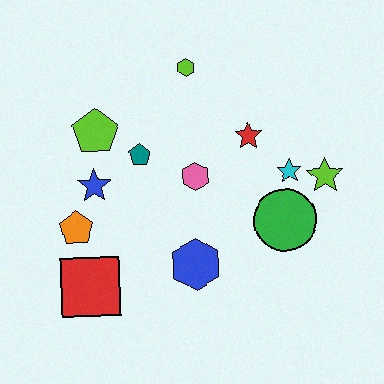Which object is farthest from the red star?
The red square is farthest from the red star.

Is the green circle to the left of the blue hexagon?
No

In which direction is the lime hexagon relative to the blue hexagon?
The lime hexagon is above the blue hexagon.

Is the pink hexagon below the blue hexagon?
No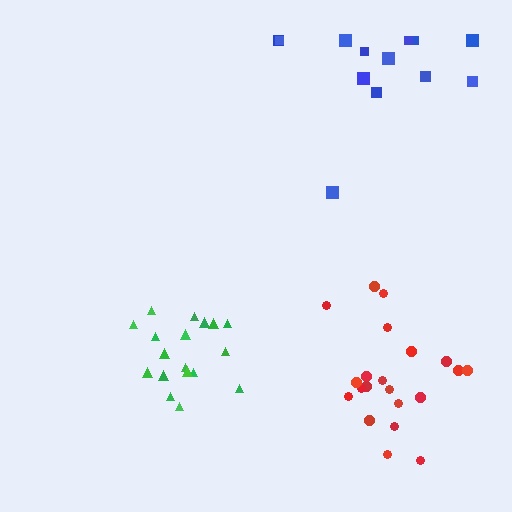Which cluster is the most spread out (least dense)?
Blue.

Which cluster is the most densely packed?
Green.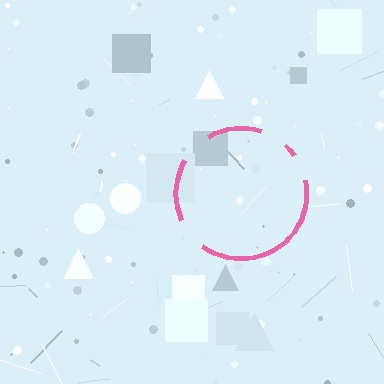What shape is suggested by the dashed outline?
The dashed outline suggests a circle.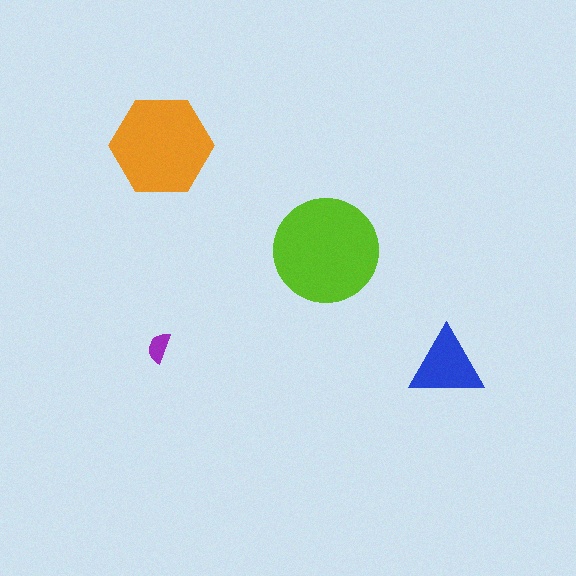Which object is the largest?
The lime circle.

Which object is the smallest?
The purple semicircle.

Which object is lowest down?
The blue triangle is bottommost.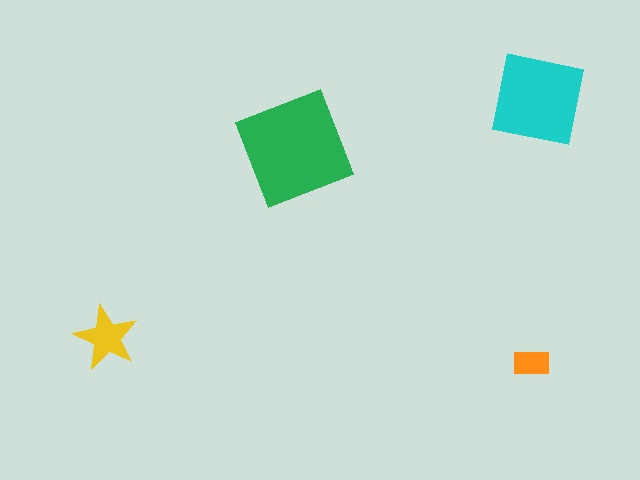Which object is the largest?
The green square.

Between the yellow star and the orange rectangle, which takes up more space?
The yellow star.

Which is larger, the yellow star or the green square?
The green square.